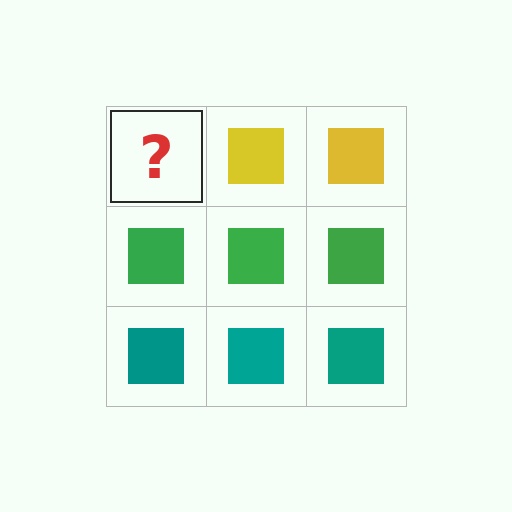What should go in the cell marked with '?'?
The missing cell should contain a yellow square.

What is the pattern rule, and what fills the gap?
The rule is that each row has a consistent color. The gap should be filled with a yellow square.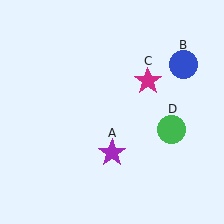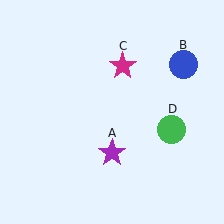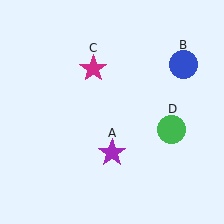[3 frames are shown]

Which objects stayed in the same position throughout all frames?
Purple star (object A) and blue circle (object B) and green circle (object D) remained stationary.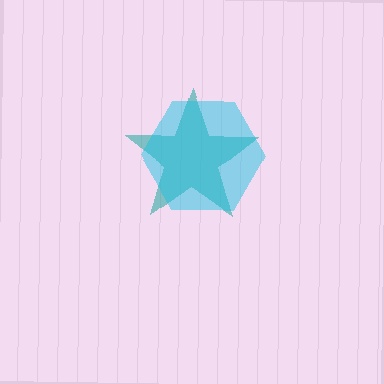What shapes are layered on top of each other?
The layered shapes are: a teal star, a cyan hexagon.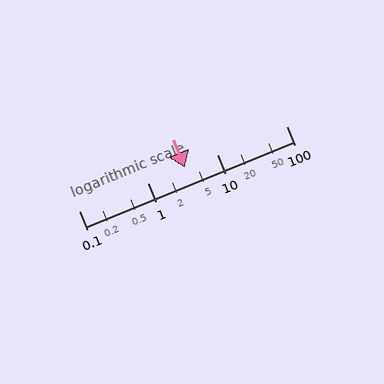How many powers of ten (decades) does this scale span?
The scale spans 3 decades, from 0.1 to 100.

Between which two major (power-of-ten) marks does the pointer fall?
The pointer is between 1 and 10.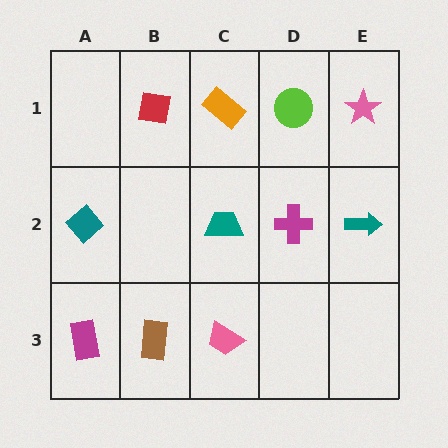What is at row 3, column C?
A pink trapezoid.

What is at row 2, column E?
A teal arrow.